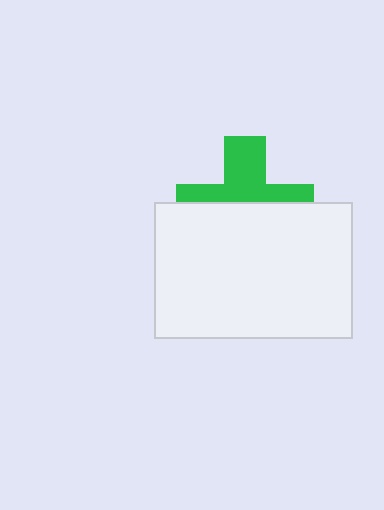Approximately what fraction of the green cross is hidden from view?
Roughly 54% of the green cross is hidden behind the white rectangle.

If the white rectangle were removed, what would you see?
You would see the complete green cross.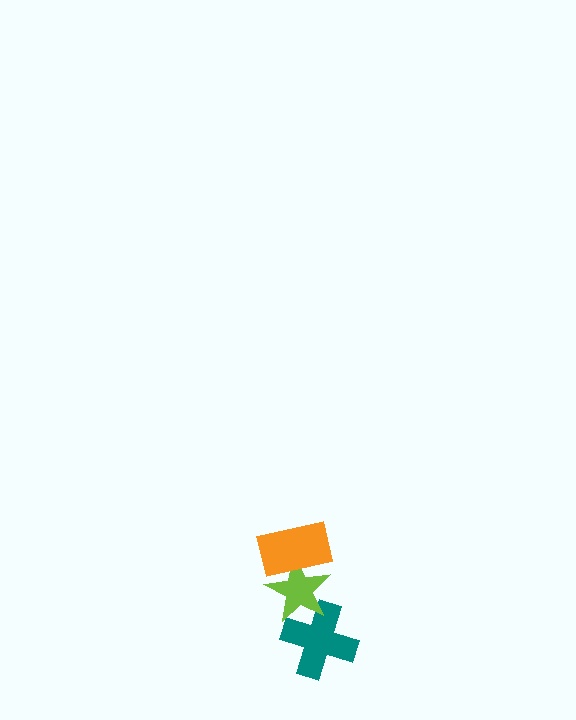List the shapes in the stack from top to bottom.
From top to bottom: the orange rectangle, the lime star, the teal cross.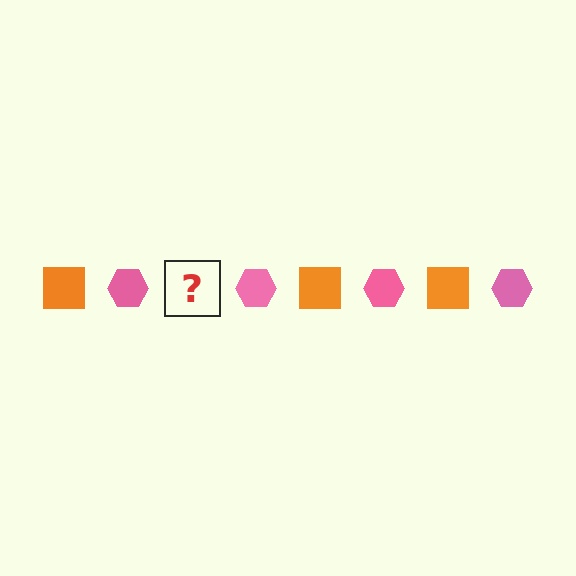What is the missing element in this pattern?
The missing element is an orange square.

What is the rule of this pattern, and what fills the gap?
The rule is that the pattern alternates between orange square and pink hexagon. The gap should be filled with an orange square.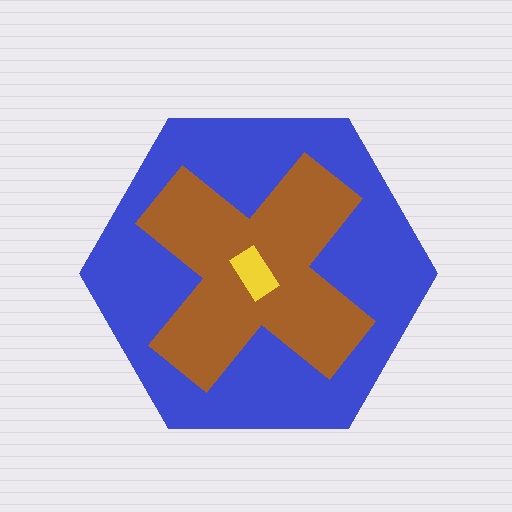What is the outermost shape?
The blue hexagon.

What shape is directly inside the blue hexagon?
The brown cross.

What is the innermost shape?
The yellow rectangle.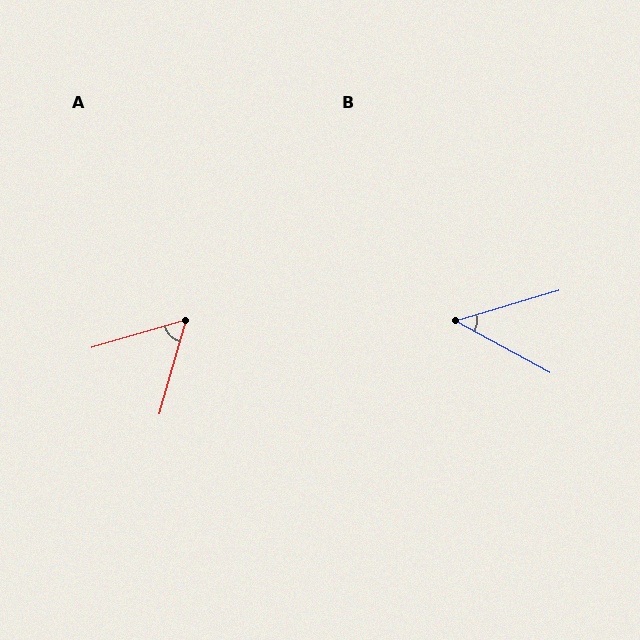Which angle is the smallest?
B, at approximately 45 degrees.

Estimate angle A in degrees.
Approximately 58 degrees.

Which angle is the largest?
A, at approximately 58 degrees.